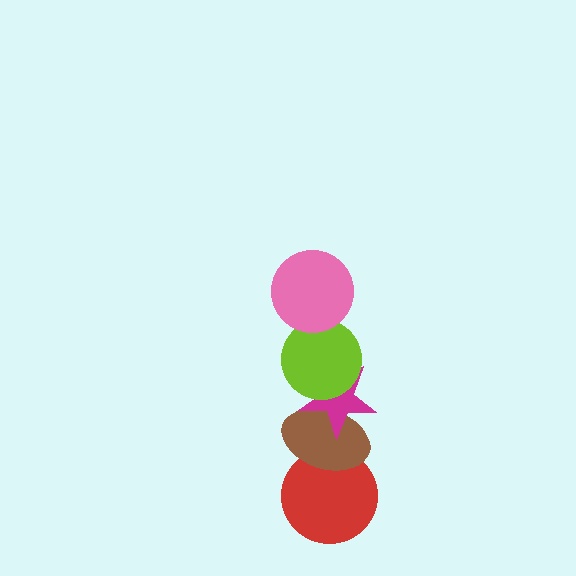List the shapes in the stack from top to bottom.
From top to bottom: the pink circle, the lime circle, the magenta star, the brown ellipse, the red circle.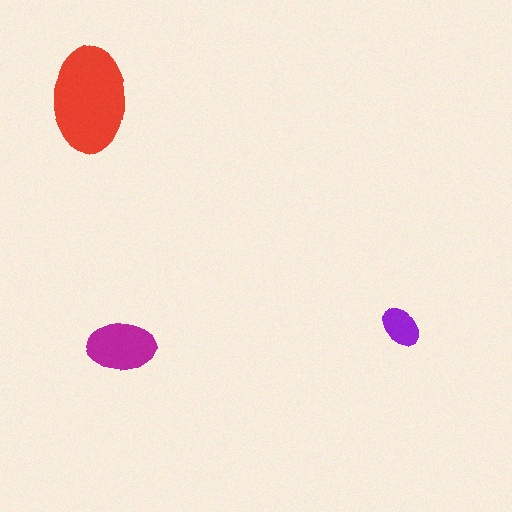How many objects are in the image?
There are 3 objects in the image.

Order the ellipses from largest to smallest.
the red one, the magenta one, the purple one.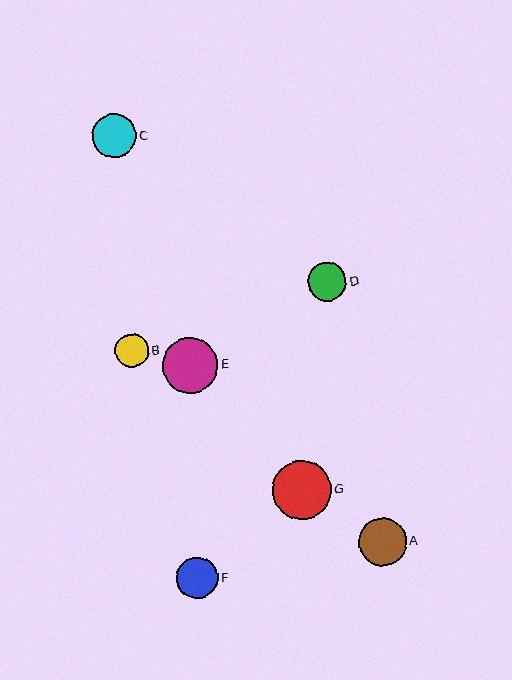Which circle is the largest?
Circle G is the largest with a size of approximately 59 pixels.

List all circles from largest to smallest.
From largest to smallest: G, E, A, C, F, D, B.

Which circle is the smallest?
Circle B is the smallest with a size of approximately 34 pixels.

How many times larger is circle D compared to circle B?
Circle D is approximately 1.1 times the size of circle B.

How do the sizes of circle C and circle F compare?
Circle C and circle F are approximately the same size.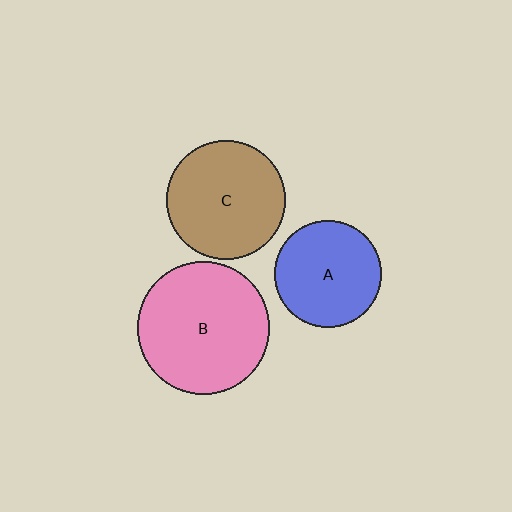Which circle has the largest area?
Circle B (pink).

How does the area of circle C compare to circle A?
Approximately 1.2 times.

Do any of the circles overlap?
No, none of the circles overlap.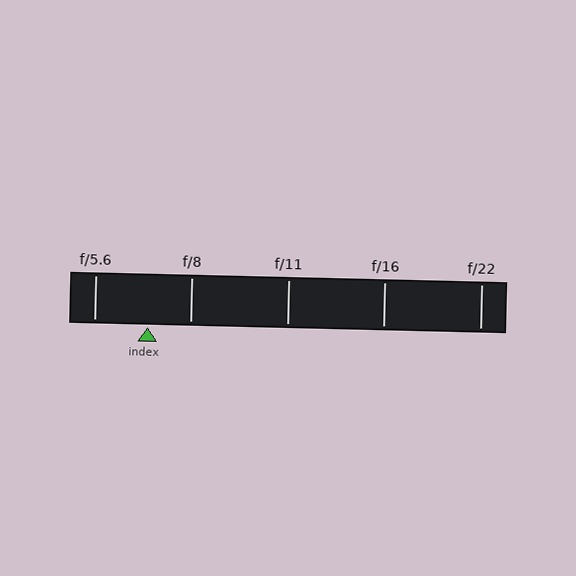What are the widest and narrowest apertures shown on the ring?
The widest aperture shown is f/5.6 and the narrowest is f/22.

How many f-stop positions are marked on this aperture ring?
There are 5 f-stop positions marked.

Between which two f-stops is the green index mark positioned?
The index mark is between f/5.6 and f/8.